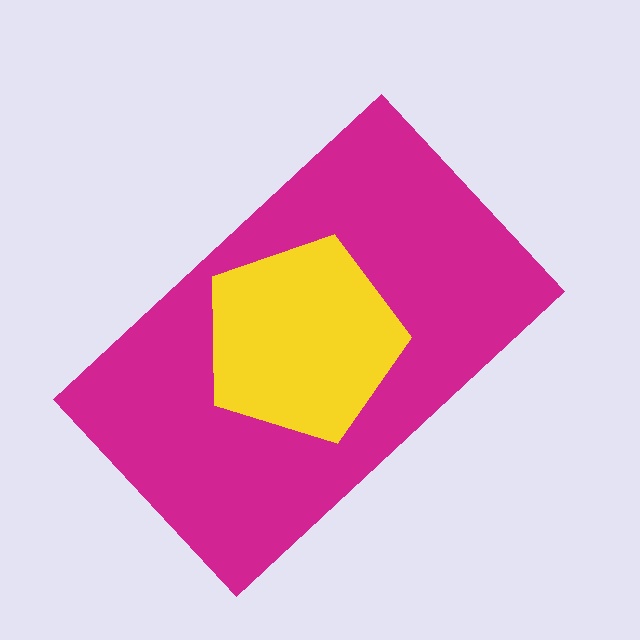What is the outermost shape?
The magenta rectangle.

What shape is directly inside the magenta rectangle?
The yellow pentagon.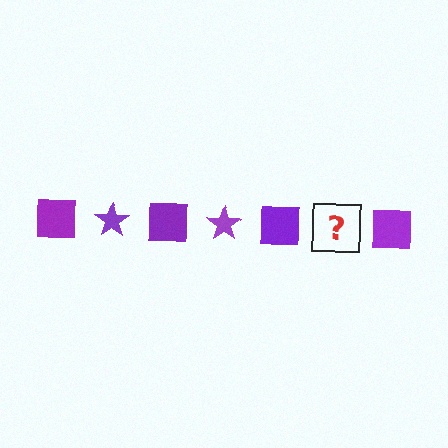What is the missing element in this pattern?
The missing element is a purple star.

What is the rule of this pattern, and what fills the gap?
The rule is that the pattern cycles through square, star shapes in purple. The gap should be filled with a purple star.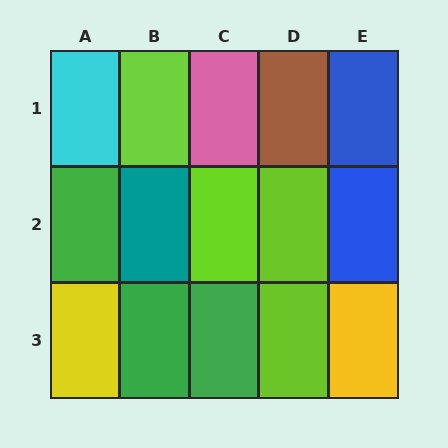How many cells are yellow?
2 cells are yellow.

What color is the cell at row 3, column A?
Yellow.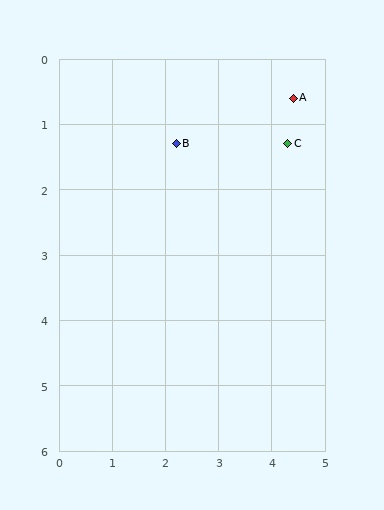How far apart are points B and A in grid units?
Points B and A are about 2.3 grid units apart.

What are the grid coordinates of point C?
Point C is at approximately (4.3, 1.3).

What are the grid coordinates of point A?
Point A is at approximately (4.4, 0.6).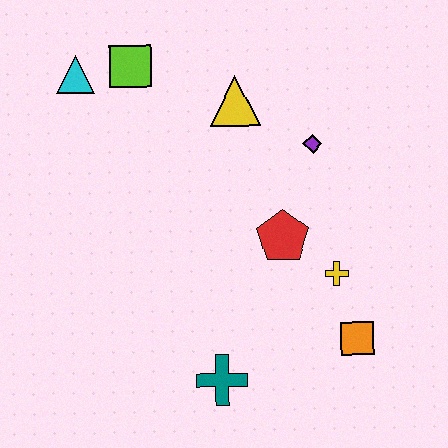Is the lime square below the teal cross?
No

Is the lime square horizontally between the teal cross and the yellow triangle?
No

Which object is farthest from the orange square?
The cyan triangle is farthest from the orange square.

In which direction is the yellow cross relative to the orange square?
The yellow cross is above the orange square.